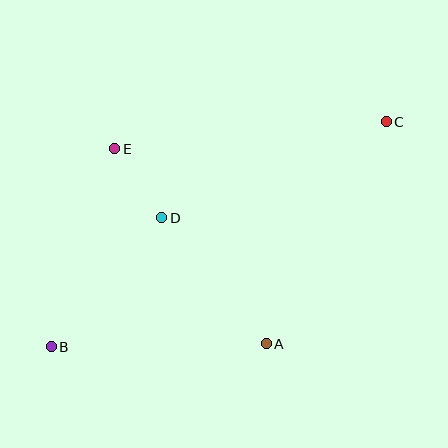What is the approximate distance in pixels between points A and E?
The distance between A and E is approximately 247 pixels.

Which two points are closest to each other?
Points D and E are closest to each other.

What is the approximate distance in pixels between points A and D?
The distance between A and D is approximately 164 pixels.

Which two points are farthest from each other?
Points B and C are farthest from each other.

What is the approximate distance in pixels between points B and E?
The distance between B and E is approximately 208 pixels.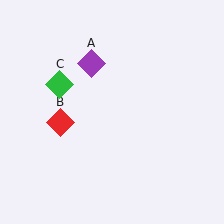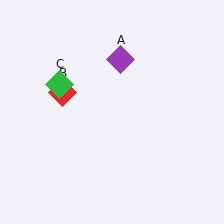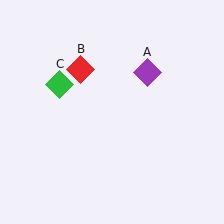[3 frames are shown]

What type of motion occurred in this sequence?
The purple diamond (object A), red diamond (object B) rotated clockwise around the center of the scene.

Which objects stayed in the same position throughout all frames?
Green diamond (object C) remained stationary.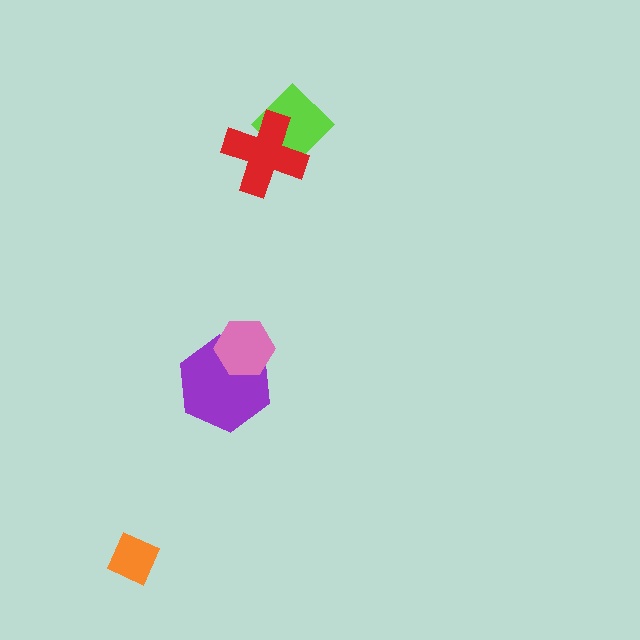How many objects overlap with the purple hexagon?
1 object overlaps with the purple hexagon.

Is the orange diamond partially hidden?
No, no other shape covers it.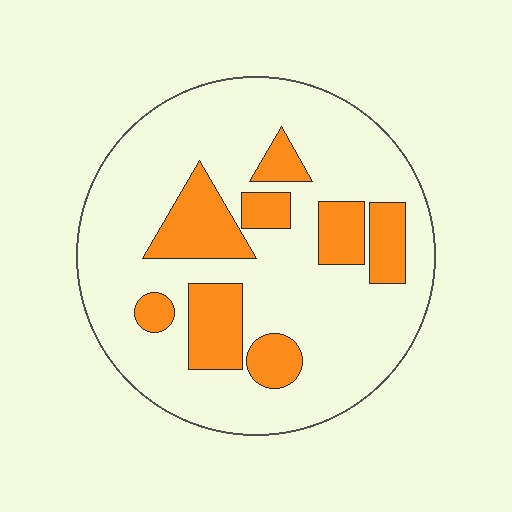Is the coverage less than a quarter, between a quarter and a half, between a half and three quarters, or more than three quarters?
Less than a quarter.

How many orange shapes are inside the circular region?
8.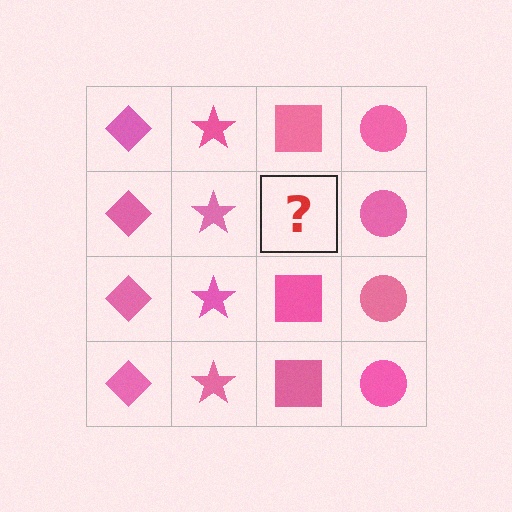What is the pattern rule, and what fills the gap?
The rule is that each column has a consistent shape. The gap should be filled with a pink square.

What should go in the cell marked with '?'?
The missing cell should contain a pink square.